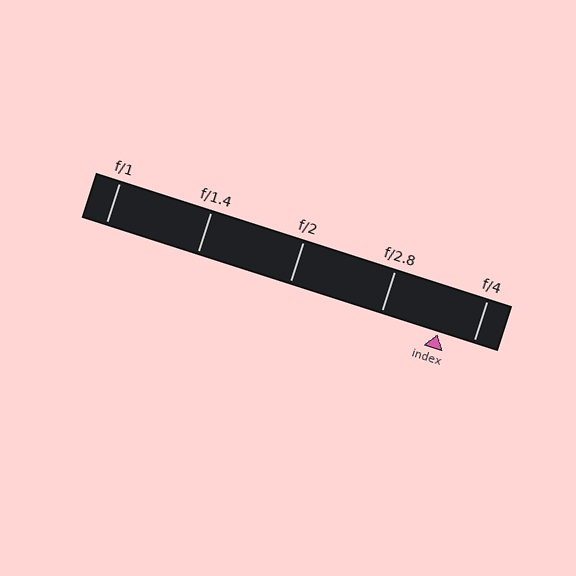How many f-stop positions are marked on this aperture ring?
There are 5 f-stop positions marked.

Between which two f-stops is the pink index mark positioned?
The index mark is between f/2.8 and f/4.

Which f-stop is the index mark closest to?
The index mark is closest to f/4.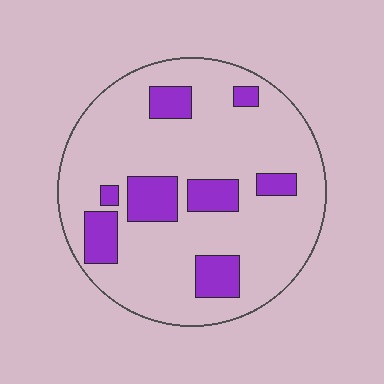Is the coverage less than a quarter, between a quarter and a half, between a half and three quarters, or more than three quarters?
Less than a quarter.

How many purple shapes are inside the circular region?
8.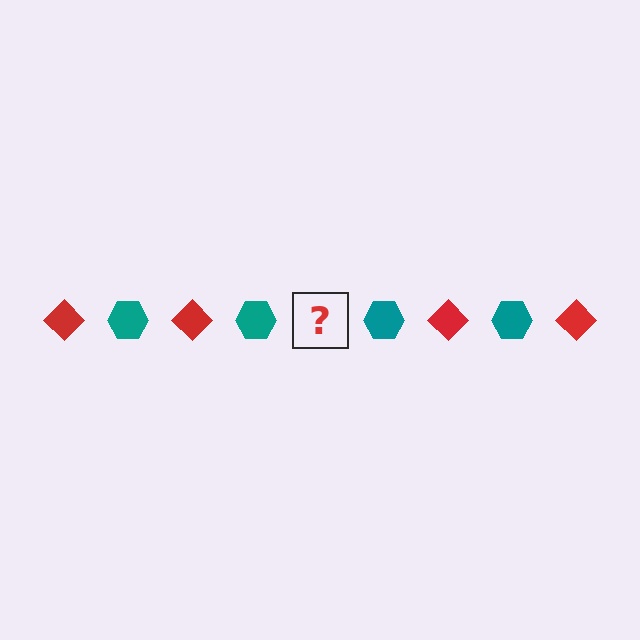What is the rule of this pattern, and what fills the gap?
The rule is that the pattern alternates between red diamond and teal hexagon. The gap should be filled with a red diamond.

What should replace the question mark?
The question mark should be replaced with a red diamond.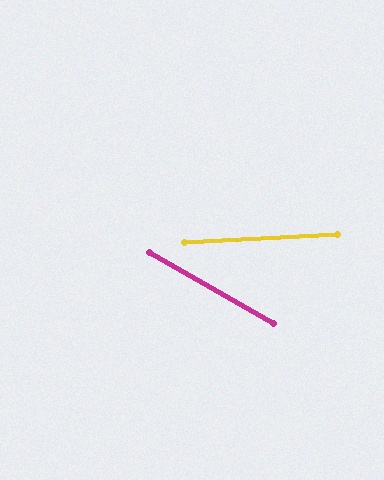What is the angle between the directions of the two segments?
Approximately 33 degrees.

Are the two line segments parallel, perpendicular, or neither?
Neither parallel nor perpendicular — they differ by about 33°.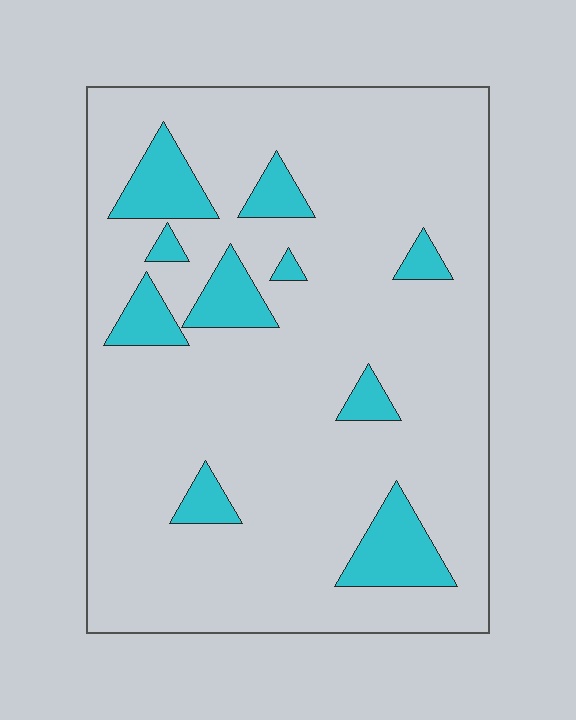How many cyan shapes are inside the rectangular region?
10.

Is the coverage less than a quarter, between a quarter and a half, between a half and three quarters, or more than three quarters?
Less than a quarter.